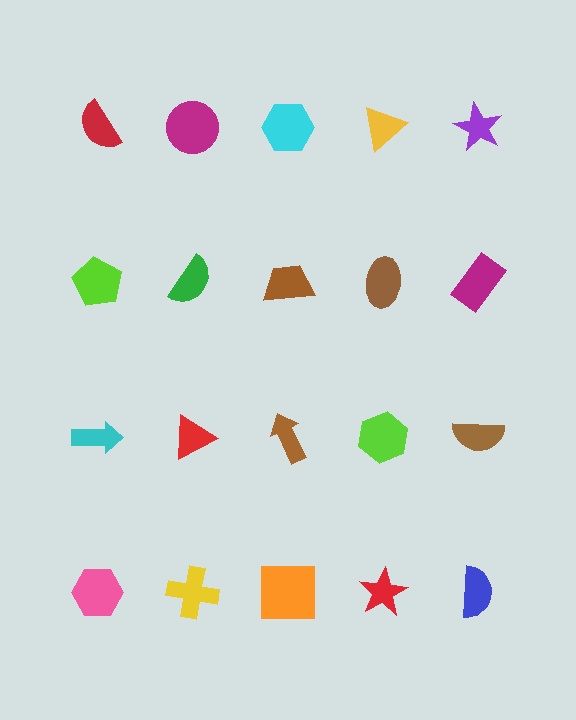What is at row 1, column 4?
A yellow triangle.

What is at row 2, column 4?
A brown ellipse.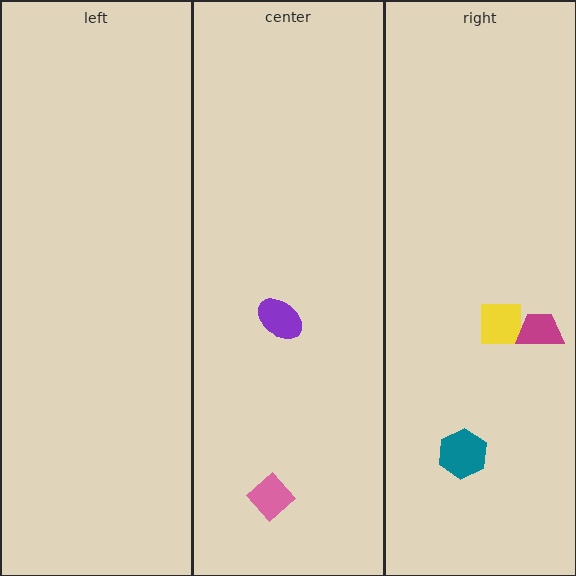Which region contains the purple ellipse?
The center region.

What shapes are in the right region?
The yellow square, the magenta trapezoid, the teal hexagon.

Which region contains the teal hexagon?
The right region.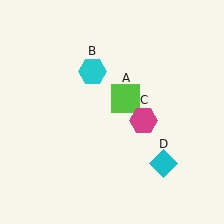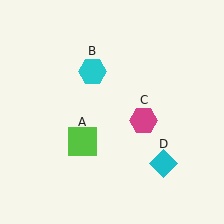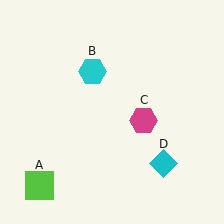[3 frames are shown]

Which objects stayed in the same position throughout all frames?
Cyan hexagon (object B) and magenta hexagon (object C) and cyan diamond (object D) remained stationary.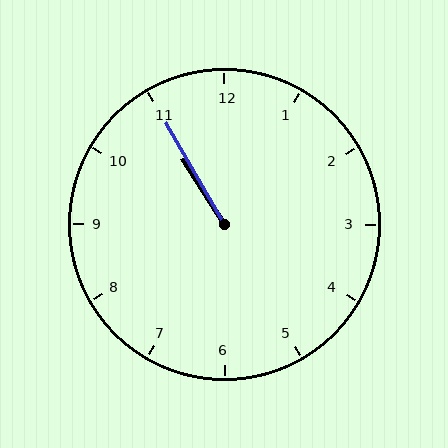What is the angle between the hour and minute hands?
Approximately 2 degrees.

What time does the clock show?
10:55.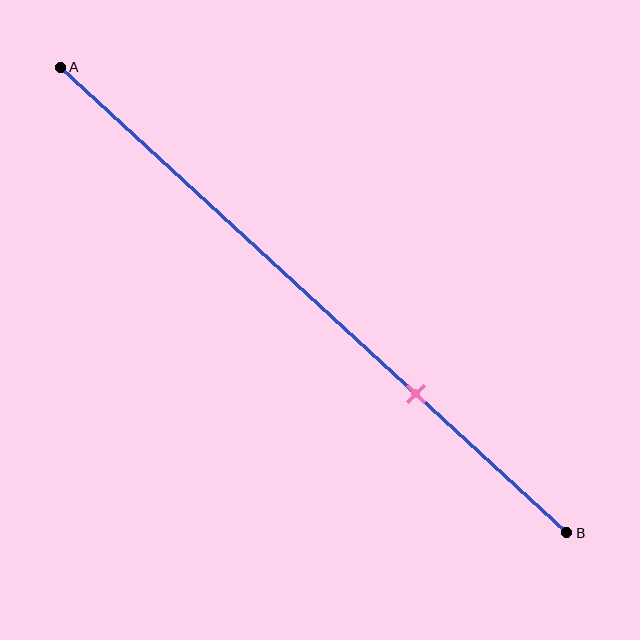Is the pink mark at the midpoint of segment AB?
No, the mark is at about 70% from A, not at the 50% midpoint.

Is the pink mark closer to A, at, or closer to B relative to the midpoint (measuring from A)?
The pink mark is closer to point B than the midpoint of segment AB.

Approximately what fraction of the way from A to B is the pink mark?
The pink mark is approximately 70% of the way from A to B.